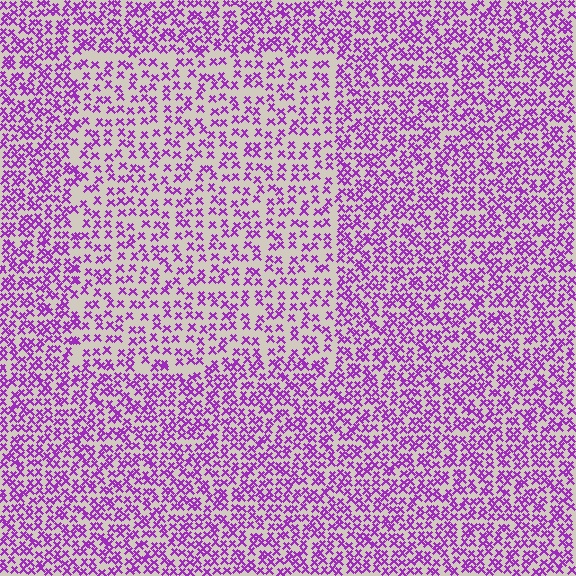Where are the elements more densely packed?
The elements are more densely packed outside the rectangle boundary.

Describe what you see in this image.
The image contains small purple elements arranged at two different densities. A rectangle-shaped region is visible where the elements are less densely packed than the surrounding area.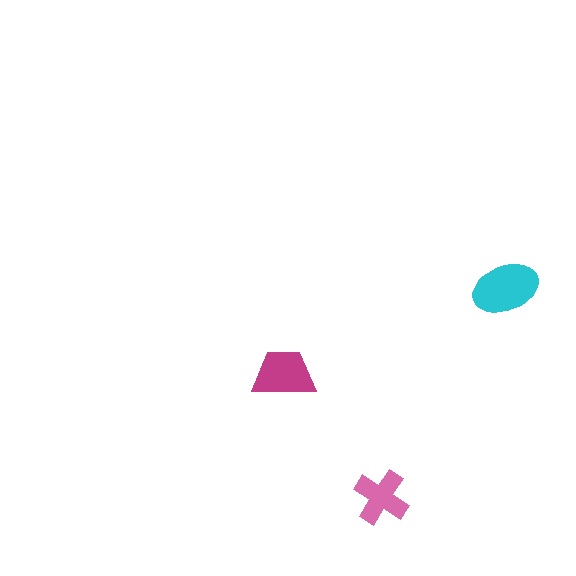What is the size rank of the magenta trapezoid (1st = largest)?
2nd.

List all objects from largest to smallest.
The cyan ellipse, the magenta trapezoid, the pink cross.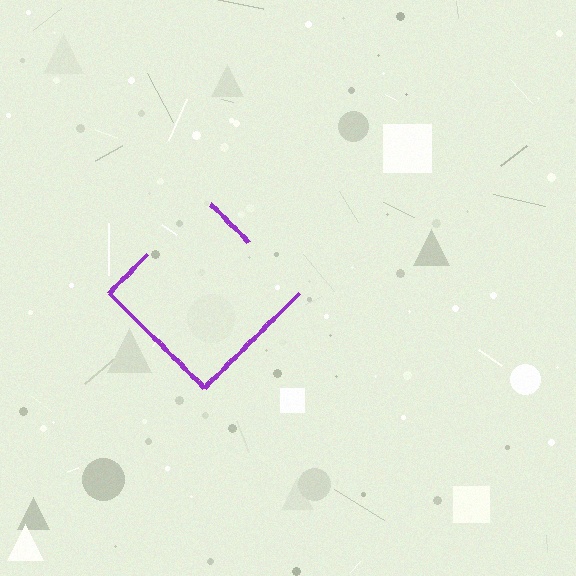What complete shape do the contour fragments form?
The contour fragments form a diamond.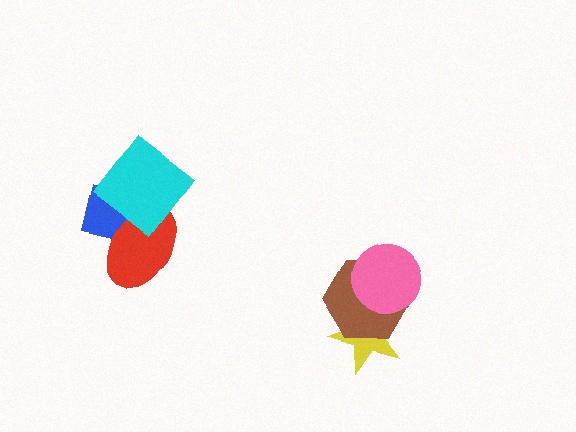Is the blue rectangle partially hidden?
Yes, it is partially covered by another shape.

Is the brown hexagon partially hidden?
Yes, it is partially covered by another shape.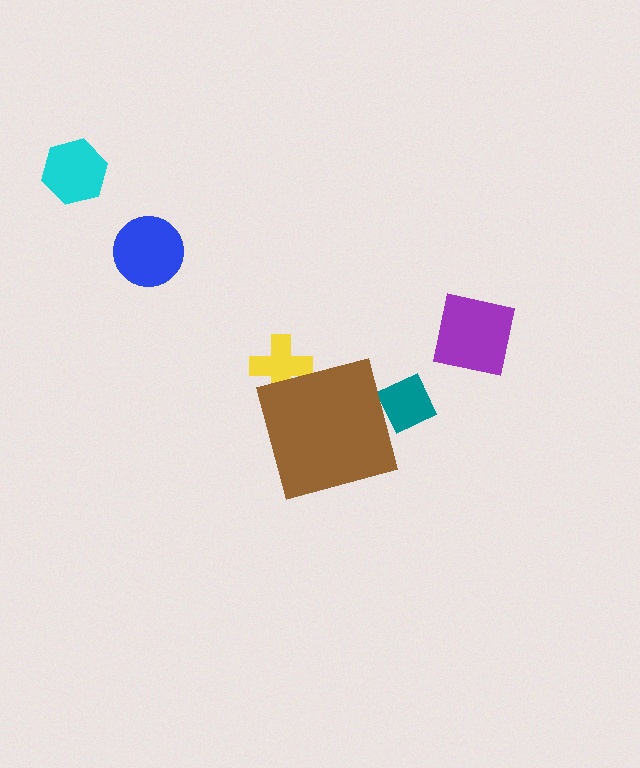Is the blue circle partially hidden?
No, the blue circle is fully visible.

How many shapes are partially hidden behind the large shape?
2 shapes are partially hidden.